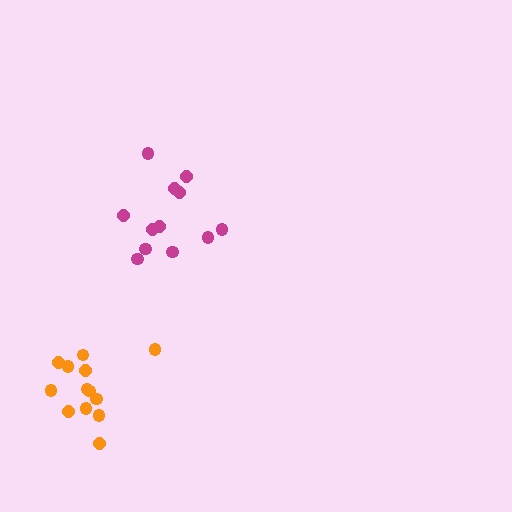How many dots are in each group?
Group 1: 13 dots, Group 2: 12 dots (25 total).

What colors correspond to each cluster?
The clusters are colored: orange, magenta.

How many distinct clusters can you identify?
There are 2 distinct clusters.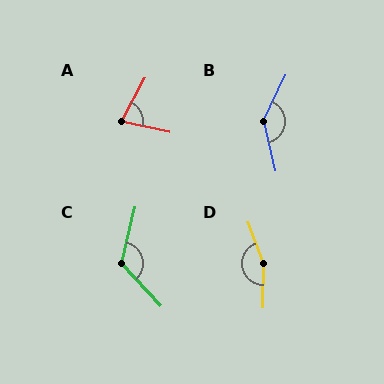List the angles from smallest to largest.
A (73°), C (124°), B (141°), D (159°).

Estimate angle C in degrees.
Approximately 124 degrees.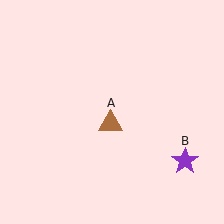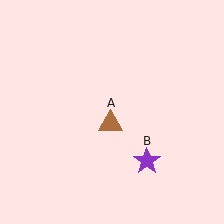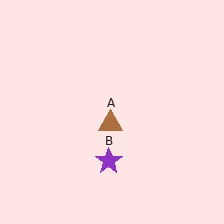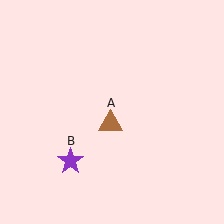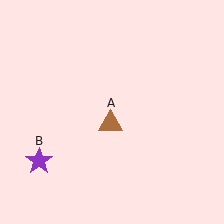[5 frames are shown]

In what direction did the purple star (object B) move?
The purple star (object B) moved left.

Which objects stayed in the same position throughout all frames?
Brown triangle (object A) remained stationary.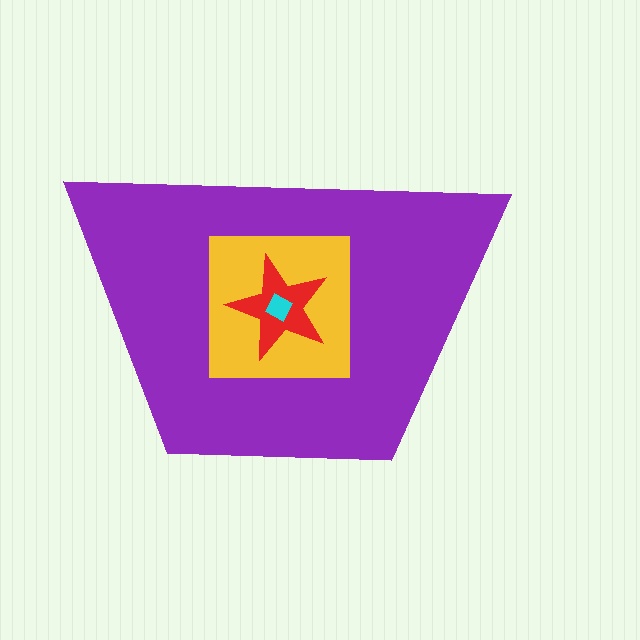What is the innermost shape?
The cyan diamond.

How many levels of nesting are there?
4.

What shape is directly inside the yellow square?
The red star.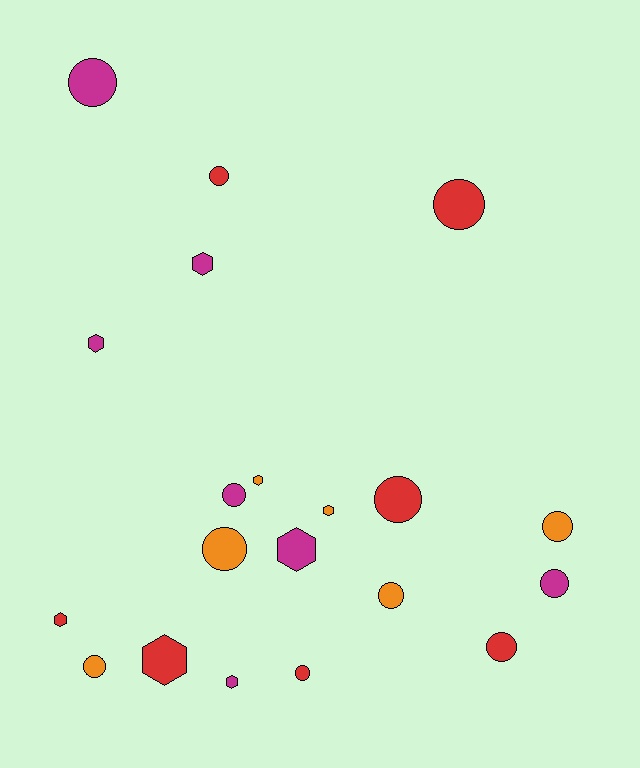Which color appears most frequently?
Red, with 7 objects.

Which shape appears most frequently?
Circle, with 12 objects.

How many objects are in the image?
There are 20 objects.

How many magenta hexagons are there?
There are 4 magenta hexagons.